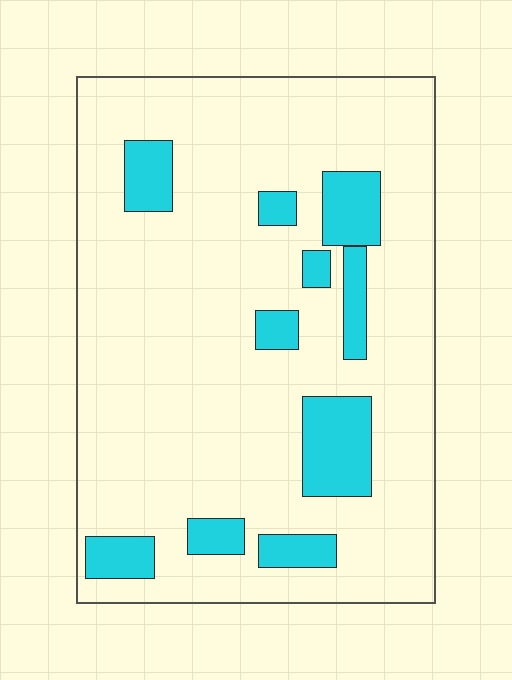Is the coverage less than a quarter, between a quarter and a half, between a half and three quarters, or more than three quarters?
Less than a quarter.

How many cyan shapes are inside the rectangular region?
10.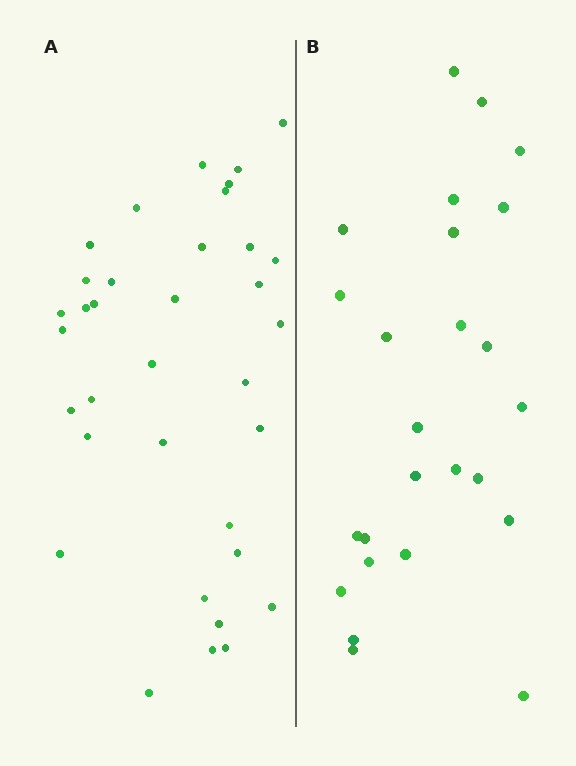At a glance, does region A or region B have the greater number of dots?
Region A (the left region) has more dots.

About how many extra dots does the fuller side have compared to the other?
Region A has roughly 10 or so more dots than region B.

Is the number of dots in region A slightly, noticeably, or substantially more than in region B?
Region A has noticeably more, but not dramatically so. The ratio is roughly 1.4 to 1.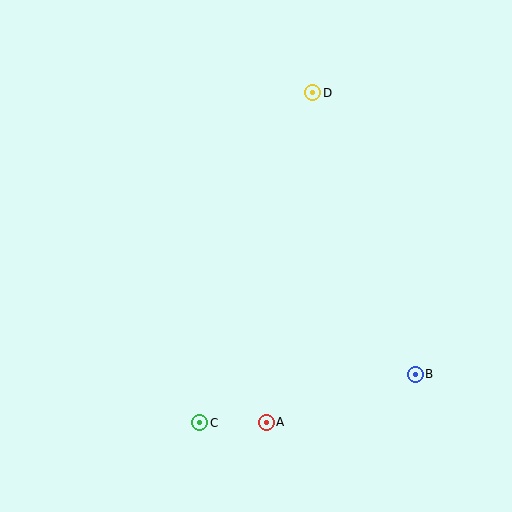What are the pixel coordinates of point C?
Point C is at (200, 423).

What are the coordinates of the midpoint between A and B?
The midpoint between A and B is at (341, 398).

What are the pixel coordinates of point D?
Point D is at (313, 93).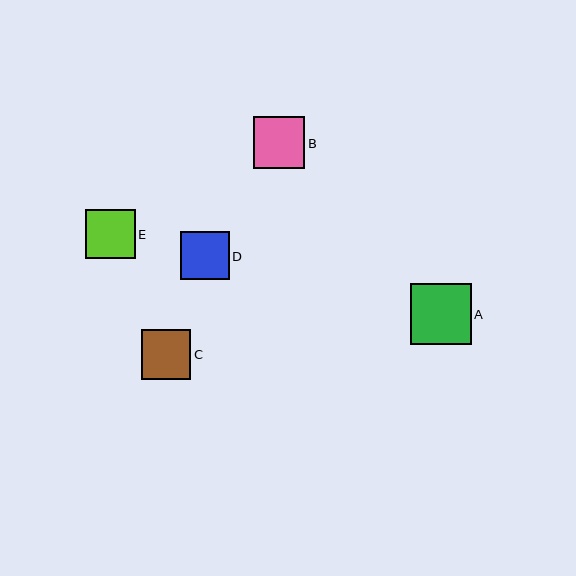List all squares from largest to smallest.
From largest to smallest: A, B, C, E, D.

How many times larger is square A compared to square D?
Square A is approximately 1.3 times the size of square D.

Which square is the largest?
Square A is the largest with a size of approximately 61 pixels.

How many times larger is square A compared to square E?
Square A is approximately 1.2 times the size of square E.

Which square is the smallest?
Square D is the smallest with a size of approximately 48 pixels.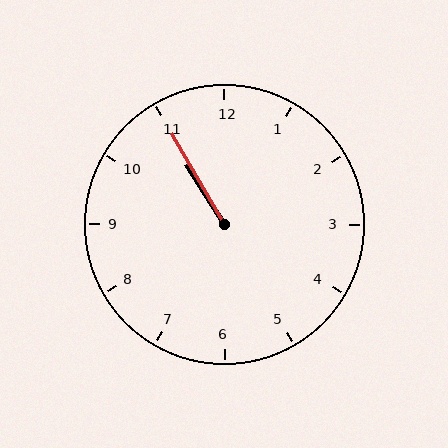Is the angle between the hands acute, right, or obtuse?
It is acute.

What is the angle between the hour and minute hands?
Approximately 2 degrees.